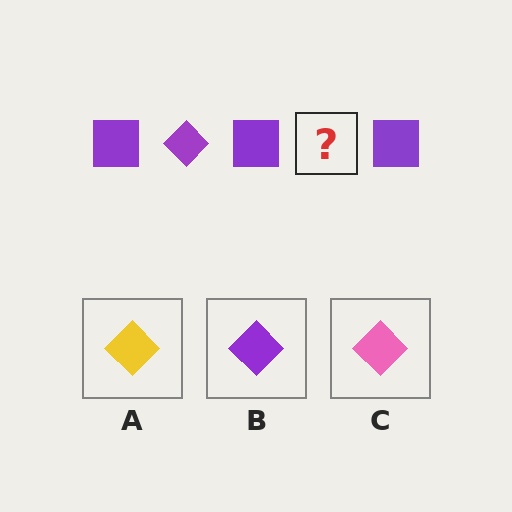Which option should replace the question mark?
Option B.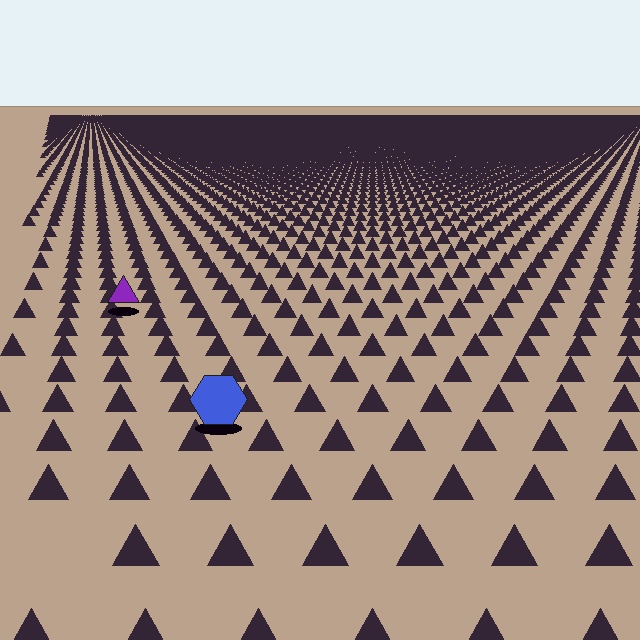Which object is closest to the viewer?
The blue hexagon is closest. The texture marks near it are larger and more spread out.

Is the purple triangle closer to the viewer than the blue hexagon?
No. The blue hexagon is closer — you can tell from the texture gradient: the ground texture is coarser near it.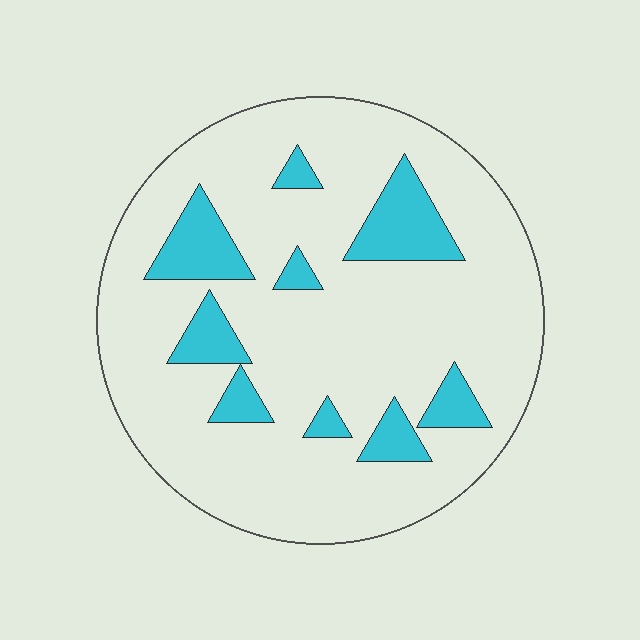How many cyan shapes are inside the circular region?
9.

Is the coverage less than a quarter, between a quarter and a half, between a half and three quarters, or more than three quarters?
Less than a quarter.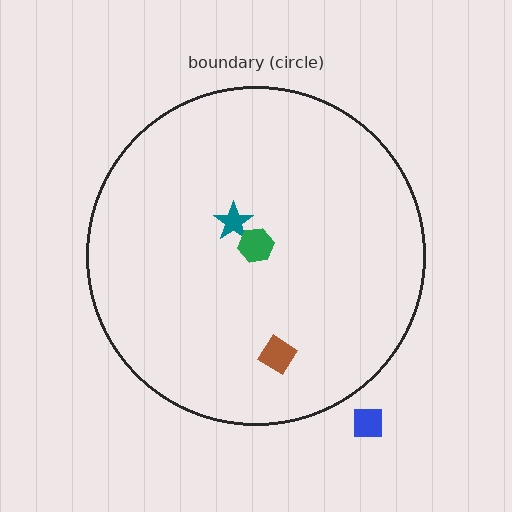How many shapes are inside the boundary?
3 inside, 1 outside.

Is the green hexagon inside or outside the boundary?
Inside.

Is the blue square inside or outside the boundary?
Outside.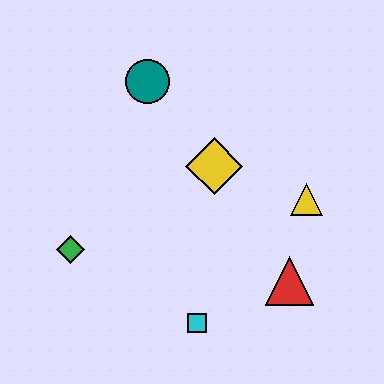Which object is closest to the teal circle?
The yellow diamond is closest to the teal circle.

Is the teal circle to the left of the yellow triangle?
Yes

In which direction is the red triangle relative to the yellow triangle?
The red triangle is below the yellow triangle.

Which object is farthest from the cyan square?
The teal circle is farthest from the cyan square.